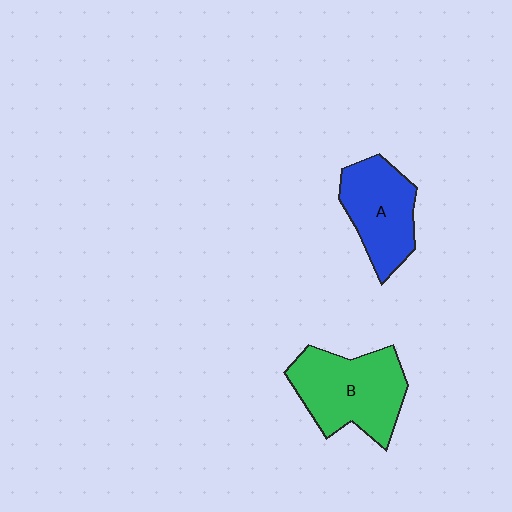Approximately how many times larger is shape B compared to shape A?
Approximately 1.3 times.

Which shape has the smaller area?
Shape A (blue).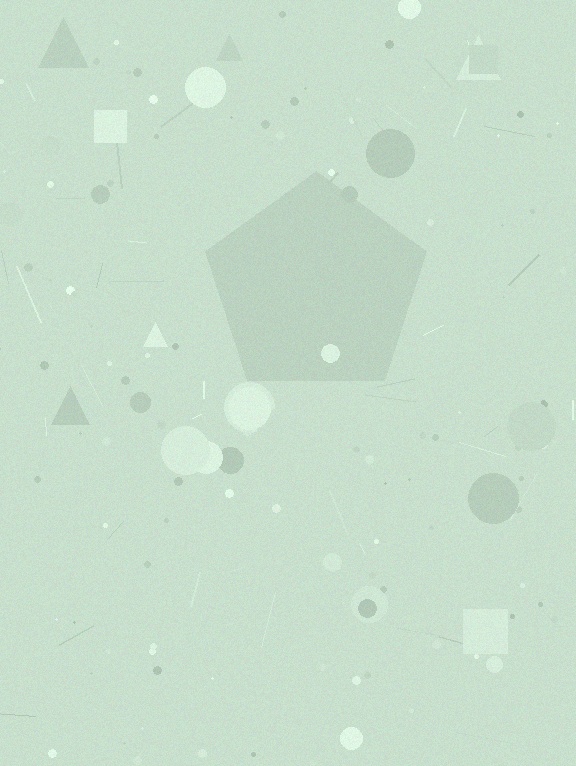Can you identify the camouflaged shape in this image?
The camouflaged shape is a pentagon.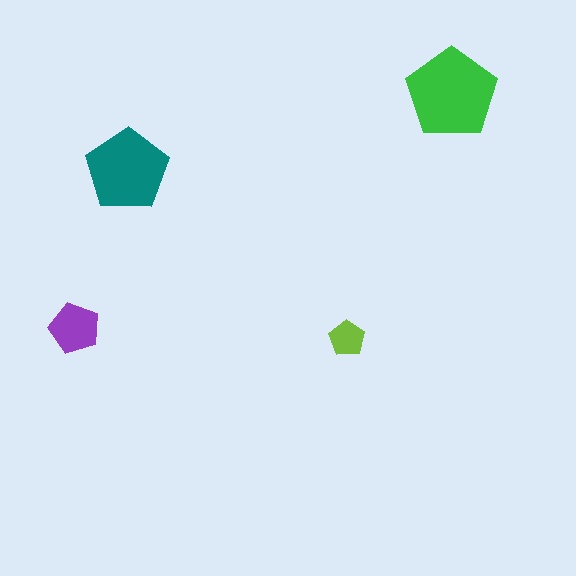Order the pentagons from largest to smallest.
the green one, the teal one, the purple one, the lime one.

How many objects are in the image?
There are 4 objects in the image.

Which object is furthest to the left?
The purple pentagon is leftmost.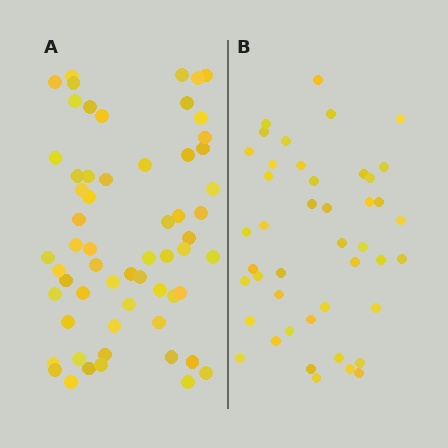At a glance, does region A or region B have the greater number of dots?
Region A (the left region) has more dots.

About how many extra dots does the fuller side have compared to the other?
Region A has approximately 15 more dots than region B.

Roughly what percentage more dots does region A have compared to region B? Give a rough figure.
About 35% more.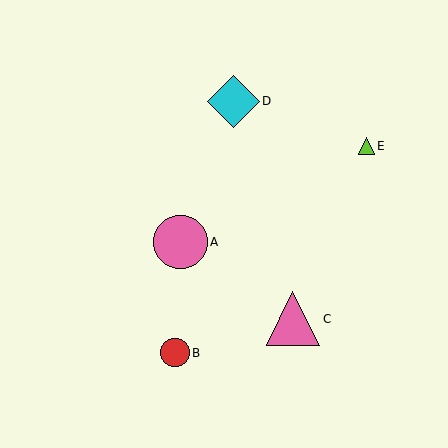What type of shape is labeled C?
Shape C is a pink triangle.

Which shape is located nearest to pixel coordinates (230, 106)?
The cyan diamond (labeled D) at (233, 101) is nearest to that location.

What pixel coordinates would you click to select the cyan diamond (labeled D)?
Click at (233, 101) to select the cyan diamond D.